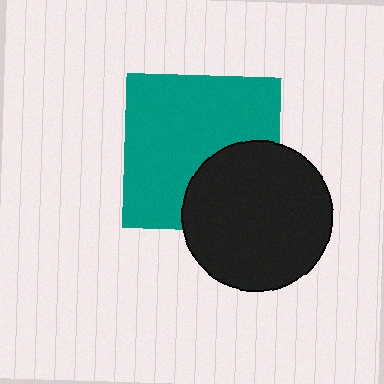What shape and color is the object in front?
The object in front is a black circle.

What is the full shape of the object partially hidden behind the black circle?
The partially hidden object is a teal square.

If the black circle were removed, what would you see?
You would see the complete teal square.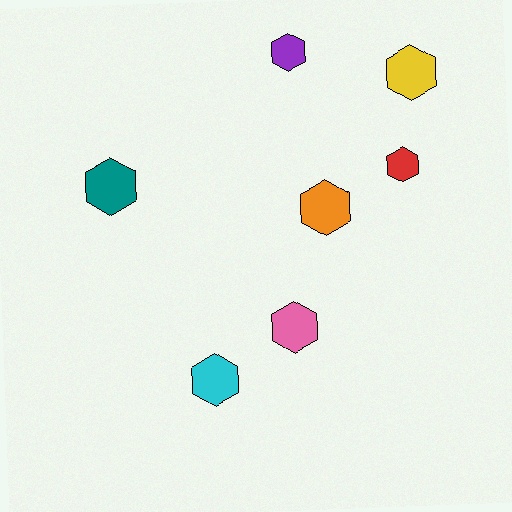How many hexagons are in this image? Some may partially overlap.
There are 7 hexagons.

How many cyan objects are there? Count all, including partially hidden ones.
There is 1 cyan object.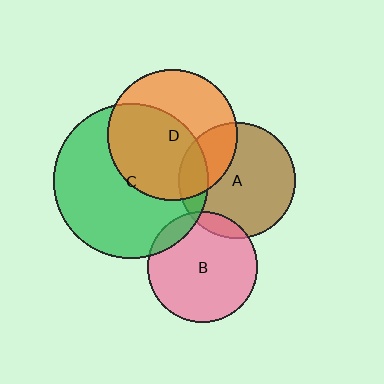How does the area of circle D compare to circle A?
Approximately 1.2 times.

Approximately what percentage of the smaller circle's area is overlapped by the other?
Approximately 25%.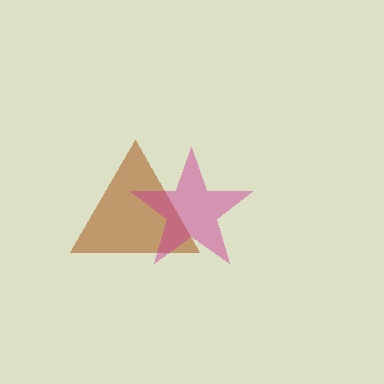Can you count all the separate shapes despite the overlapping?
Yes, there are 2 separate shapes.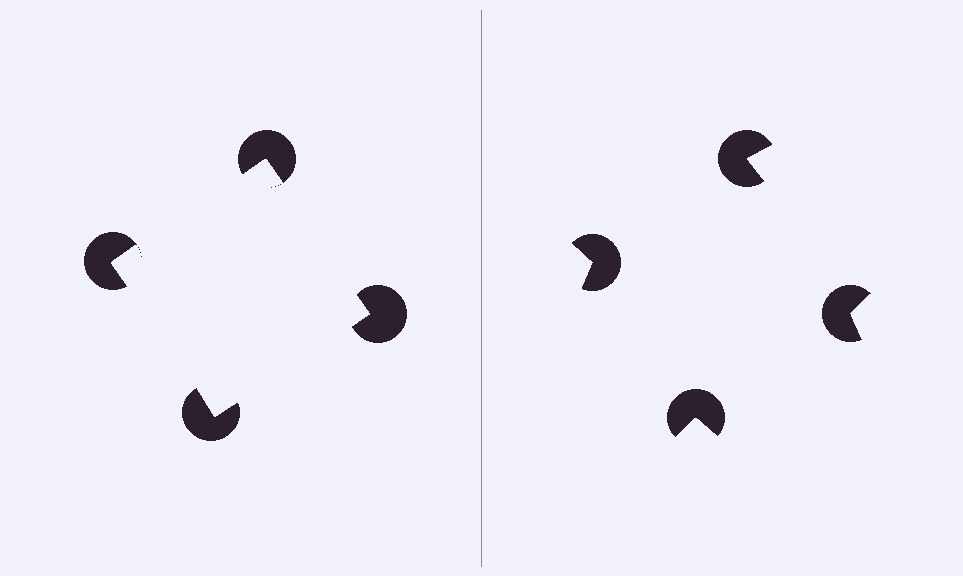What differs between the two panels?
The pac-man discs are positioned identically on both sides; only the wedge orientations differ. On the left they align to a square; on the right they are misaligned.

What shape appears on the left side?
An illusory square.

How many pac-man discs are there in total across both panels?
8 — 4 on each side.